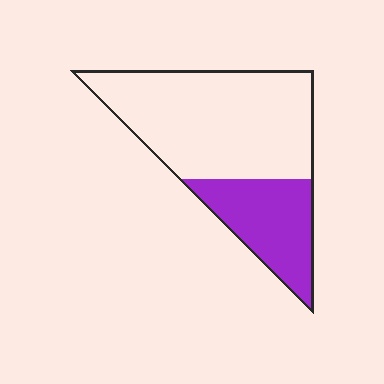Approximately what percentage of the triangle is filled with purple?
Approximately 30%.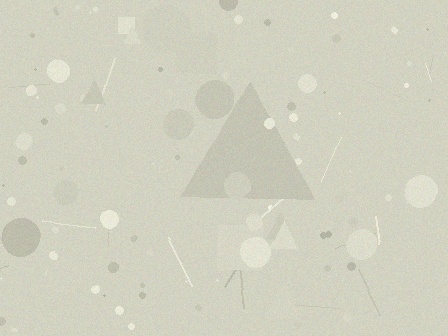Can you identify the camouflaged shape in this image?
The camouflaged shape is a triangle.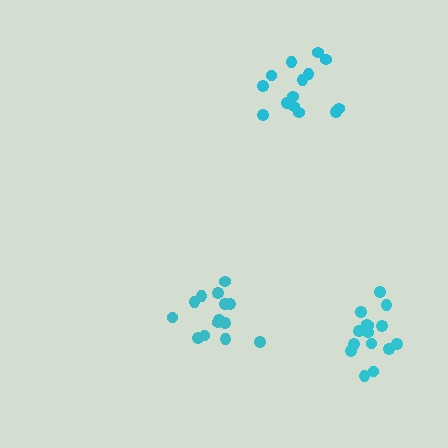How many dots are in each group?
Group 1: 14 dots, Group 2: 14 dots, Group 3: 15 dots (43 total).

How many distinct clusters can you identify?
There are 3 distinct clusters.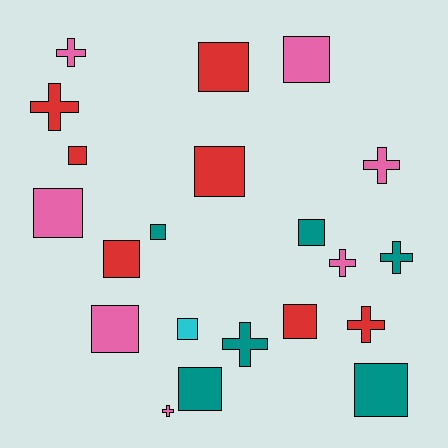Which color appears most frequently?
Red, with 7 objects.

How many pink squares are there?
There are 3 pink squares.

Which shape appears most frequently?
Square, with 13 objects.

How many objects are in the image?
There are 21 objects.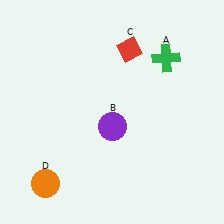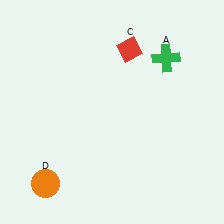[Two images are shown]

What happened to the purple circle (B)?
The purple circle (B) was removed in Image 2. It was in the bottom-right area of Image 1.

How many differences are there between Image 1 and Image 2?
There is 1 difference between the two images.